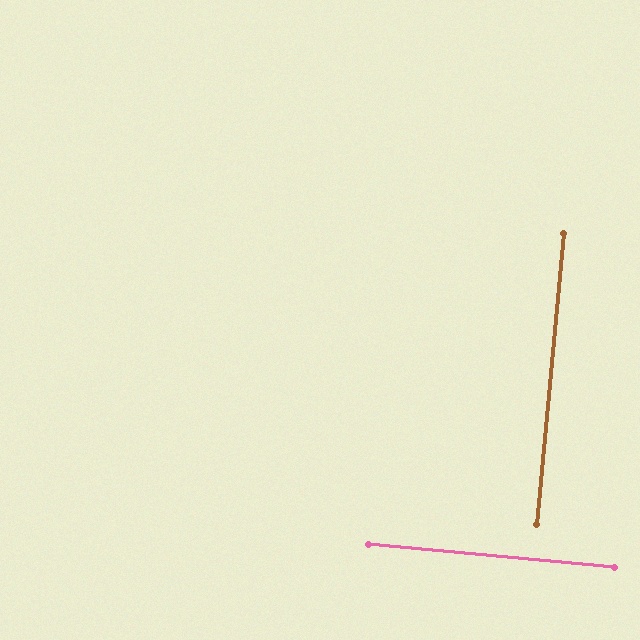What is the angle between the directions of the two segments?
Approximately 90 degrees.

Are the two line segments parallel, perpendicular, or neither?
Perpendicular — they meet at approximately 90°.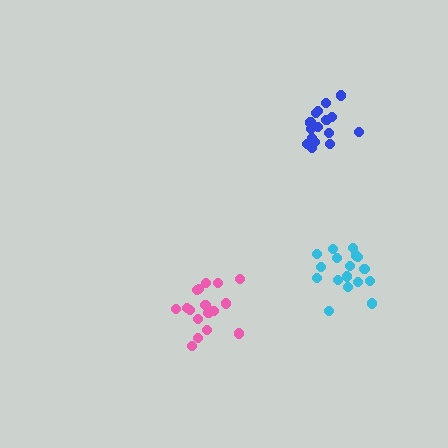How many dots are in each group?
Group 1: 17 dots, Group 2: 17 dots, Group 3: 17 dots (51 total).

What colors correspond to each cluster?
The clusters are colored: pink, blue, cyan.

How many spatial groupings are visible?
There are 3 spatial groupings.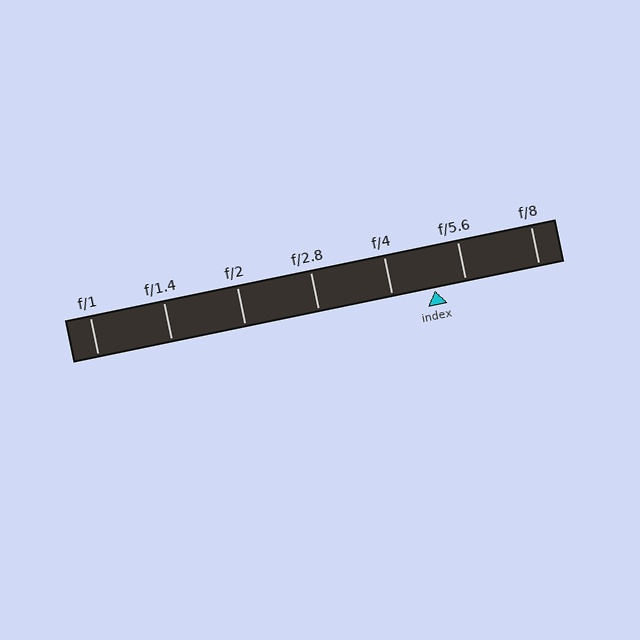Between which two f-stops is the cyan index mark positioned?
The index mark is between f/4 and f/5.6.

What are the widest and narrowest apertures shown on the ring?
The widest aperture shown is f/1 and the narrowest is f/8.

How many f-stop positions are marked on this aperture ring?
There are 7 f-stop positions marked.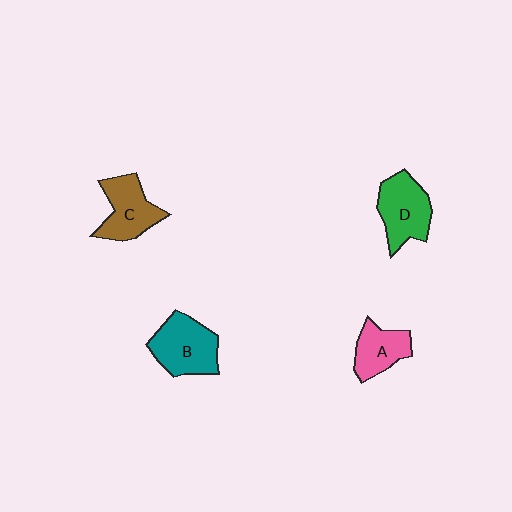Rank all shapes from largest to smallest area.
From largest to smallest: B (teal), D (green), C (brown), A (pink).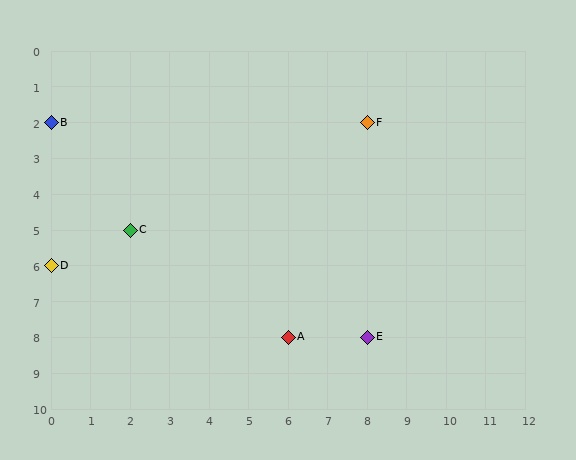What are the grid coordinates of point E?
Point E is at grid coordinates (8, 8).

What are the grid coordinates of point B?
Point B is at grid coordinates (0, 2).